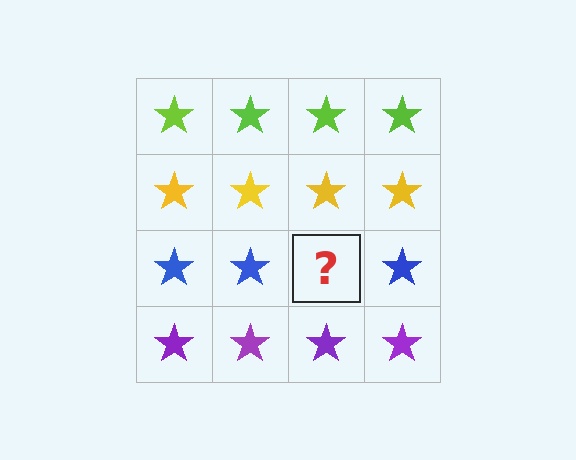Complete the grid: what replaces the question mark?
The question mark should be replaced with a blue star.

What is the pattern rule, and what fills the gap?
The rule is that each row has a consistent color. The gap should be filled with a blue star.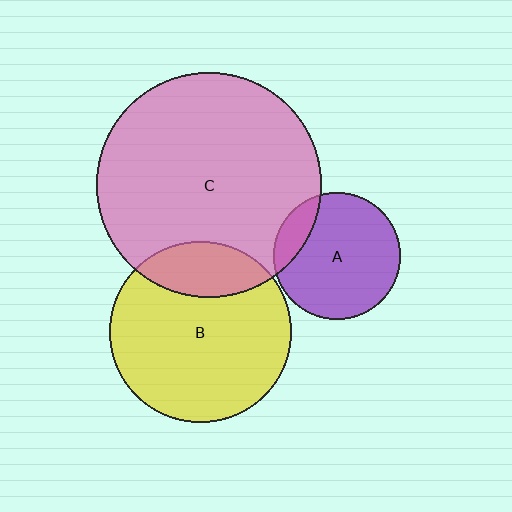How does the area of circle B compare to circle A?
Approximately 2.0 times.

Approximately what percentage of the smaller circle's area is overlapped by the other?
Approximately 15%.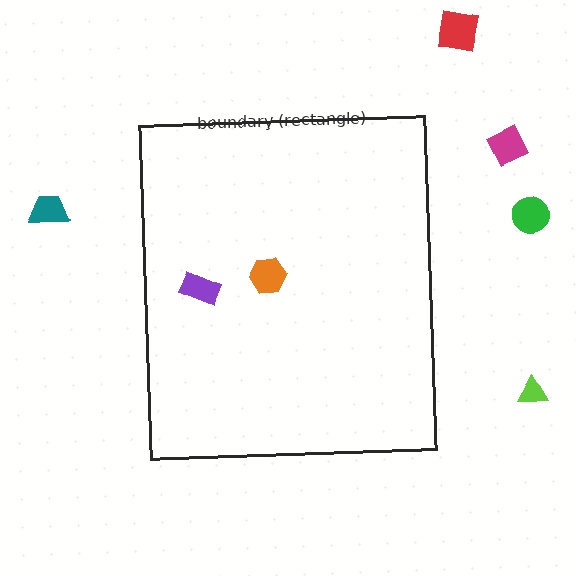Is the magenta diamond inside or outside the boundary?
Outside.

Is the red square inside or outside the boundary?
Outside.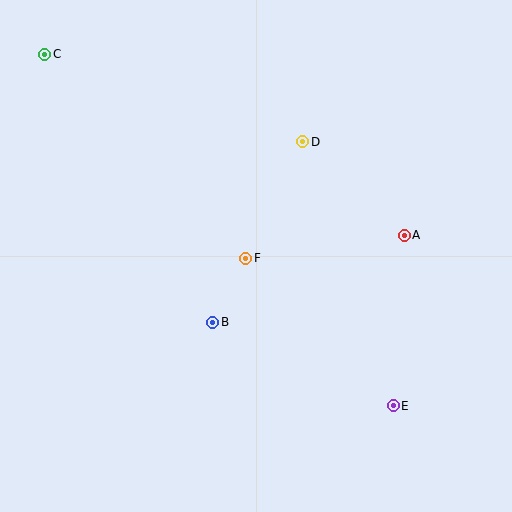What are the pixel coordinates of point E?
Point E is at (393, 406).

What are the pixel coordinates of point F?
Point F is at (246, 258).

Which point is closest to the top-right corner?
Point D is closest to the top-right corner.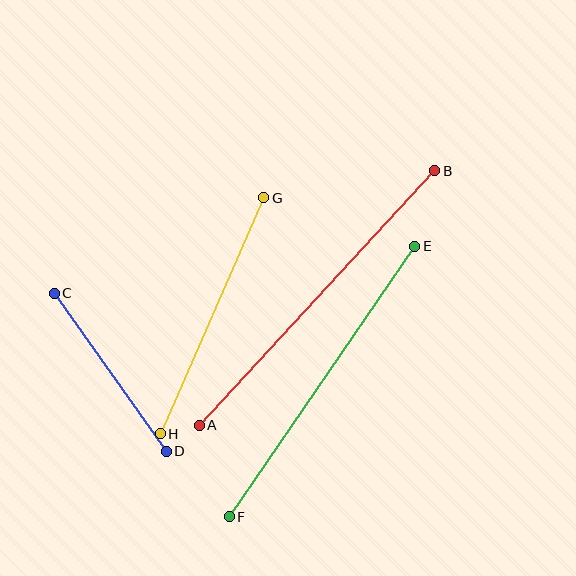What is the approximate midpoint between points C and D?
The midpoint is at approximately (110, 372) pixels.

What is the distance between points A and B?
The distance is approximately 347 pixels.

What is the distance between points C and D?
The distance is approximately 194 pixels.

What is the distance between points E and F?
The distance is approximately 328 pixels.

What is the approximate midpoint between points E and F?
The midpoint is at approximately (322, 381) pixels.